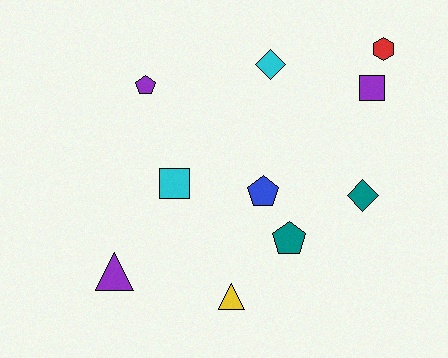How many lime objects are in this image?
There are no lime objects.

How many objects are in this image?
There are 10 objects.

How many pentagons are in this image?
There are 3 pentagons.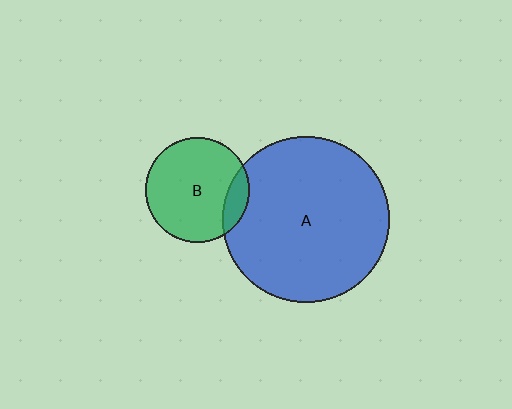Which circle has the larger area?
Circle A (blue).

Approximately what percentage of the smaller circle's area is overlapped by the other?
Approximately 15%.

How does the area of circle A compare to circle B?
Approximately 2.5 times.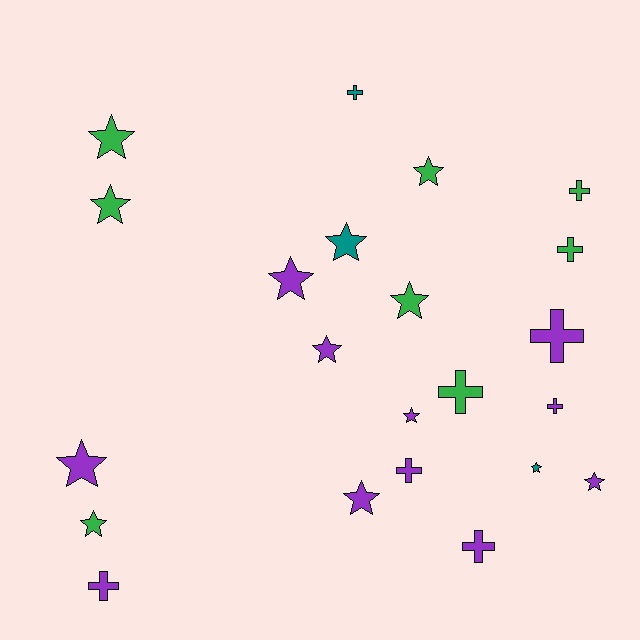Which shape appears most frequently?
Star, with 13 objects.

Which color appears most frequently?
Purple, with 11 objects.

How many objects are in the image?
There are 22 objects.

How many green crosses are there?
There are 3 green crosses.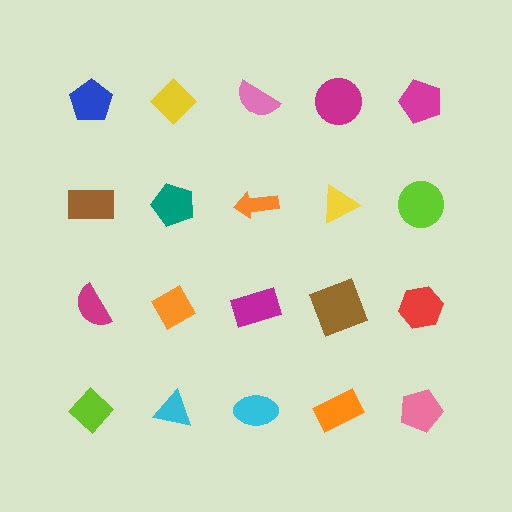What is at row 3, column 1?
A magenta semicircle.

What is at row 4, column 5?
A pink pentagon.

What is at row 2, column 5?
A lime circle.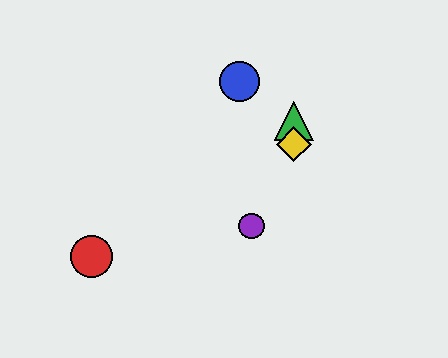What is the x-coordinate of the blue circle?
The blue circle is at x≈240.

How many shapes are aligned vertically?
2 shapes (the green triangle, the yellow diamond) are aligned vertically.